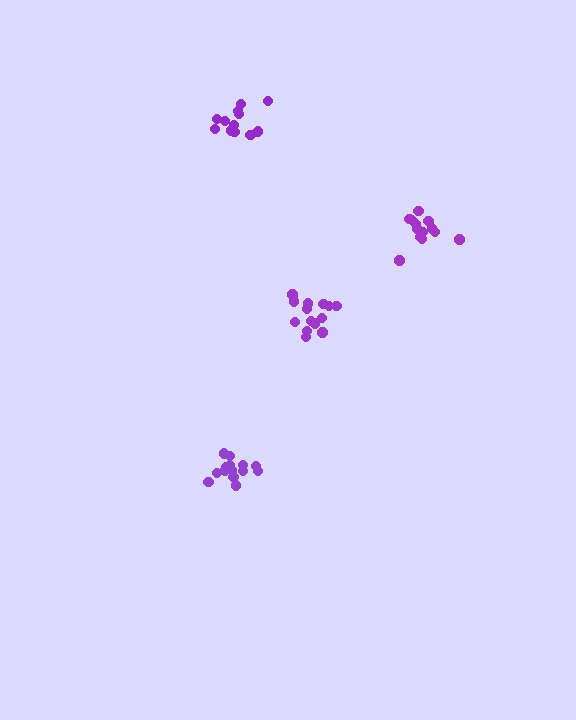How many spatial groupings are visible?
There are 4 spatial groupings.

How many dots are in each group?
Group 1: 12 dots, Group 2: 15 dots, Group 3: 13 dots, Group 4: 16 dots (56 total).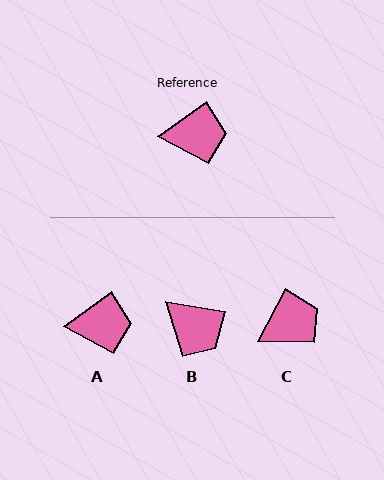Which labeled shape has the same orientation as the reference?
A.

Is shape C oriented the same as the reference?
No, it is off by about 26 degrees.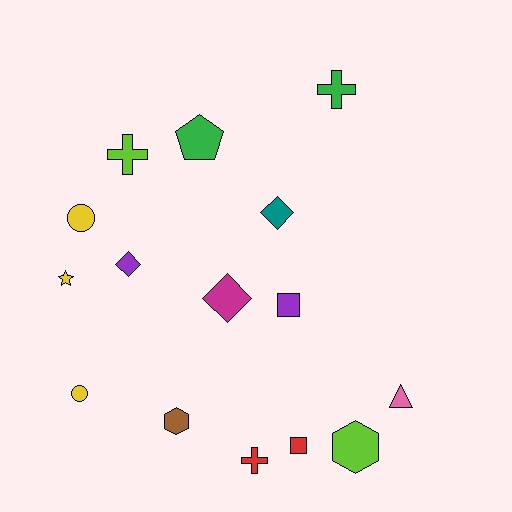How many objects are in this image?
There are 15 objects.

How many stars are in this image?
There is 1 star.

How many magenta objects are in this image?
There is 1 magenta object.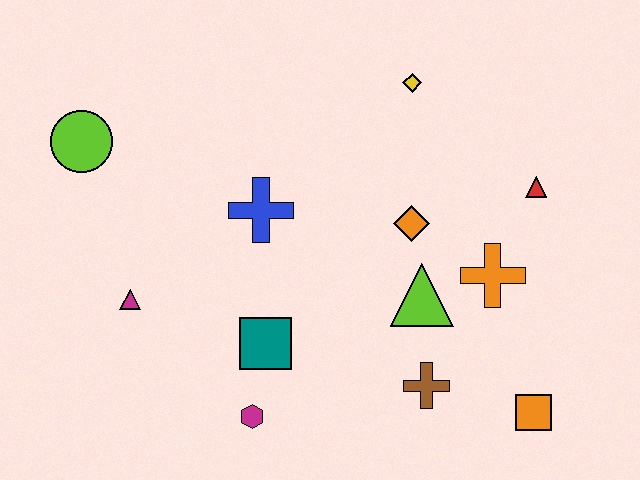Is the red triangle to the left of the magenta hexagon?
No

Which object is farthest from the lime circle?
The orange square is farthest from the lime circle.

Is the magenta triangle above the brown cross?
Yes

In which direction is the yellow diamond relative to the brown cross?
The yellow diamond is above the brown cross.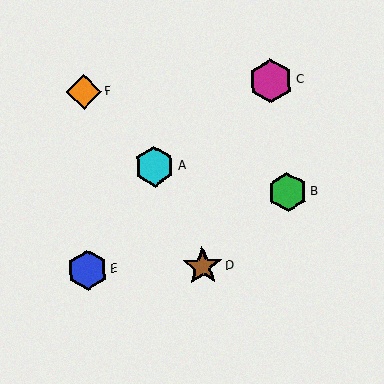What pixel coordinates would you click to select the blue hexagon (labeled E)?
Click at (88, 270) to select the blue hexagon E.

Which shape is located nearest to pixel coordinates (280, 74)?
The magenta hexagon (labeled C) at (271, 81) is nearest to that location.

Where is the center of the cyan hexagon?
The center of the cyan hexagon is at (154, 167).